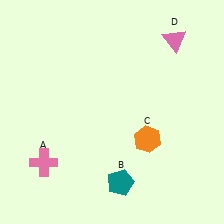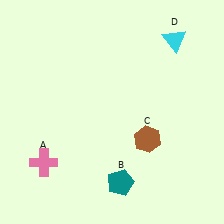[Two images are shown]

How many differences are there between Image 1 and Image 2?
There are 2 differences between the two images.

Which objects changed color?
C changed from orange to brown. D changed from pink to cyan.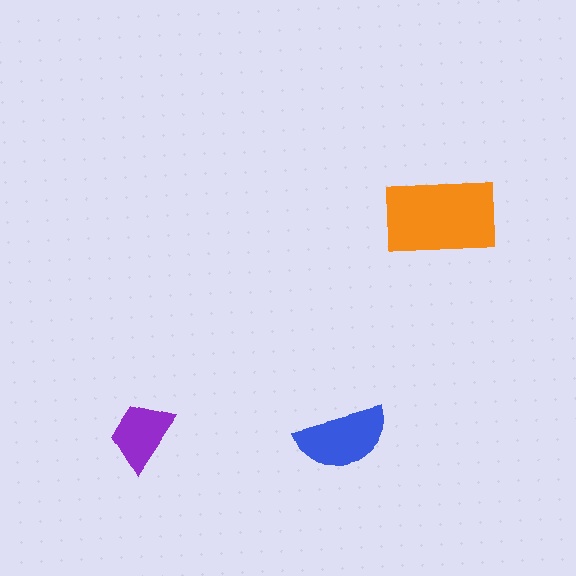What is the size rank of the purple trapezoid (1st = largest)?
3rd.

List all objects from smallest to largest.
The purple trapezoid, the blue semicircle, the orange rectangle.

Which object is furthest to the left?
The purple trapezoid is leftmost.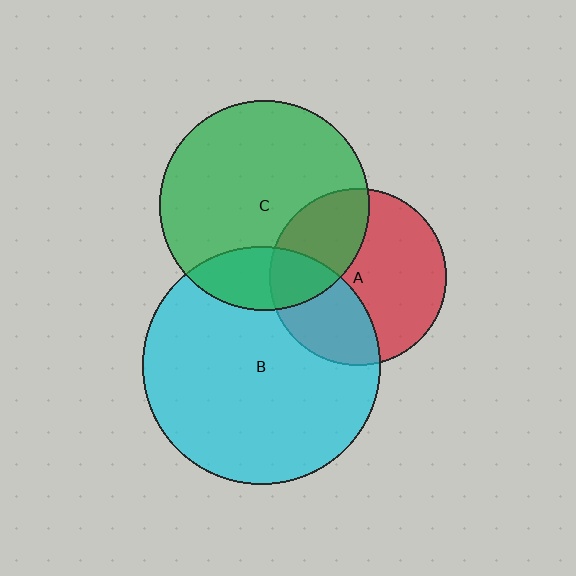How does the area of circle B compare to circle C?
Approximately 1.3 times.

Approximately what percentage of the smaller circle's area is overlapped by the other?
Approximately 20%.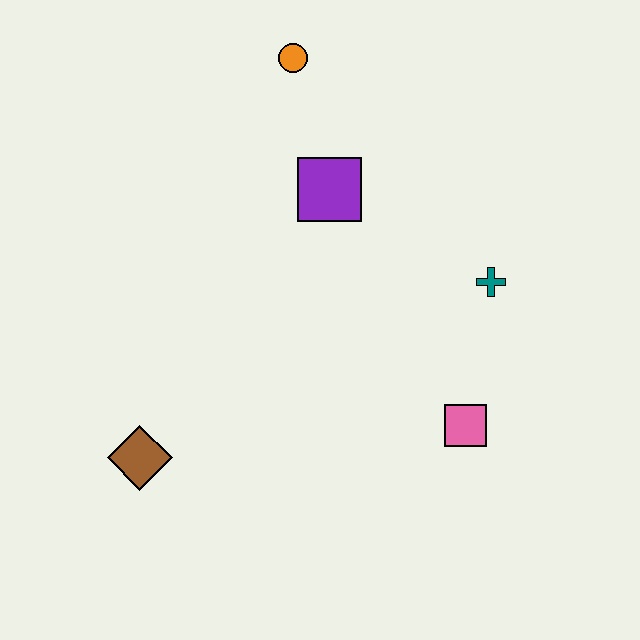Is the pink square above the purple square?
No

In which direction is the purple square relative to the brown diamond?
The purple square is above the brown diamond.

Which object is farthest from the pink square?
The orange circle is farthest from the pink square.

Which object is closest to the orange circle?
The purple square is closest to the orange circle.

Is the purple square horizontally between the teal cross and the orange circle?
Yes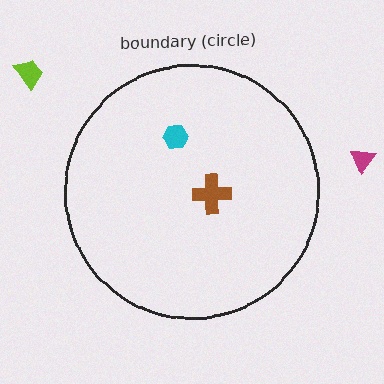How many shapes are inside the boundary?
2 inside, 2 outside.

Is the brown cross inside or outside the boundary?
Inside.